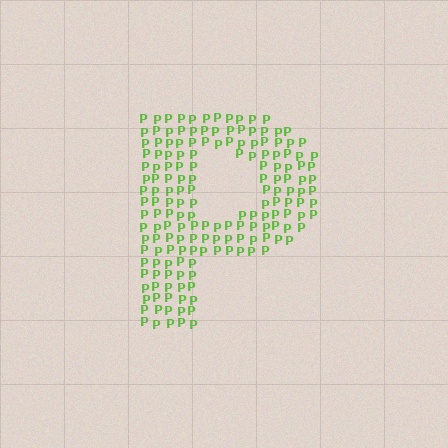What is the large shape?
The large shape is the letter P.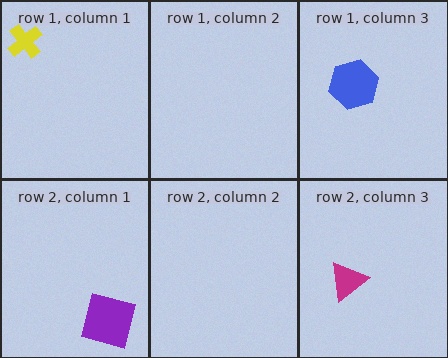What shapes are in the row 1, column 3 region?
The blue hexagon.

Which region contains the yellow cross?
The row 1, column 1 region.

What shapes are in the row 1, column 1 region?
The yellow cross.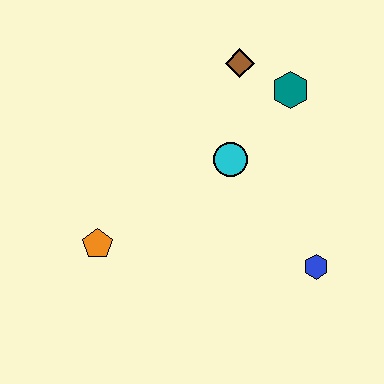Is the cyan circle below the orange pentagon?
No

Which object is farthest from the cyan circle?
The orange pentagon is farthest from the cyan circle.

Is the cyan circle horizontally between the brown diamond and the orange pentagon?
Yes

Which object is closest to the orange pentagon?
The cyan circle is closest to the orange pentagon.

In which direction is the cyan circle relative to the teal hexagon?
The cyan circle is below the teal hexagon.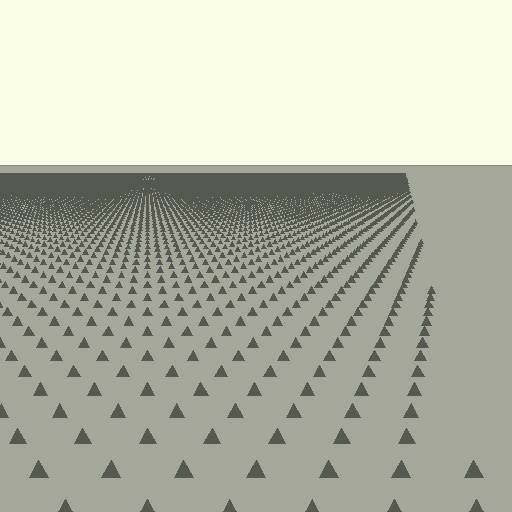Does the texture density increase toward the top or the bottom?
Density increases toward the top.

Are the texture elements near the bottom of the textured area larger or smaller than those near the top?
Larger. Near the bottom, elements are closer to the viewer and appear at a bigger on-screen size.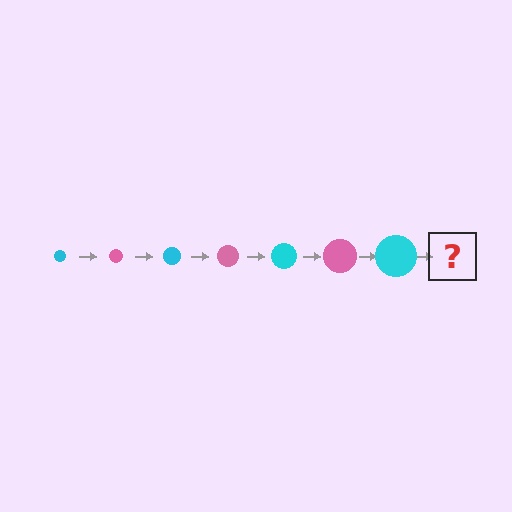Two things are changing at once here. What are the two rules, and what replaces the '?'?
The two rules are that the circle grows larger each step and the color cycles through cyan and pink. The '?' should be a pink circle, larger than the previous one.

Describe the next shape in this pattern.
It should be a pink circle, larger than the previous one.